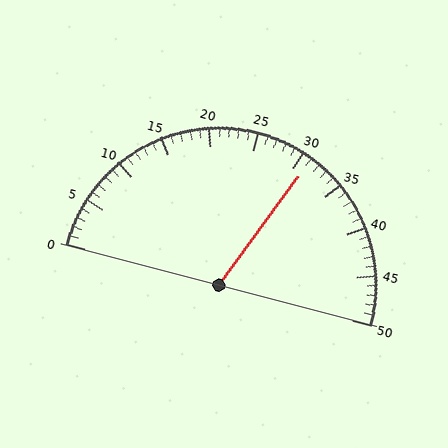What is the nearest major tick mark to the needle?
The nearest major tick mark is 30.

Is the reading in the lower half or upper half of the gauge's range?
The reading is in the upper half of the range (0 to 50).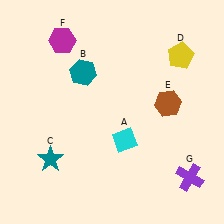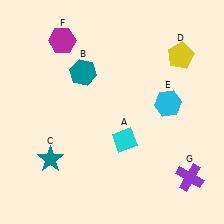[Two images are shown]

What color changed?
The hexagon (E) changed from brown in Image 1 to cyan in Image 2.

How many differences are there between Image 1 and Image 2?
There is 1 difference between the two images.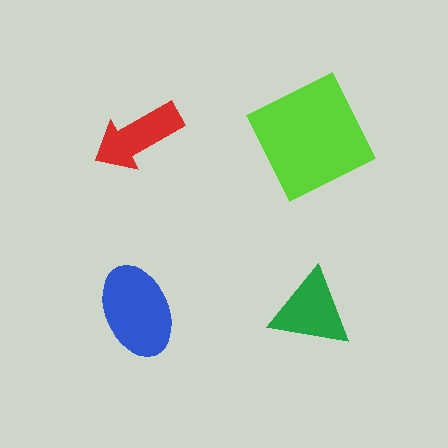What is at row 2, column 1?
A blue ellipse.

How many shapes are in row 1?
2 shapes.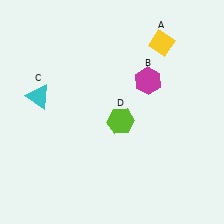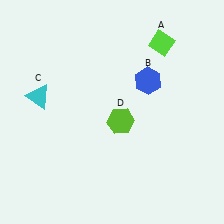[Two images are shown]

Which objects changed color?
A changed from yellow to lime. B changed from magenta to blue.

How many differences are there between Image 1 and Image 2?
There are 2 differences between the two images.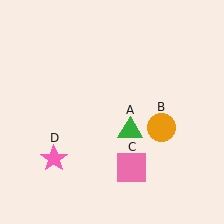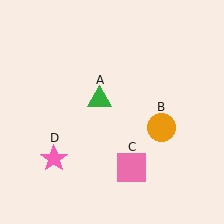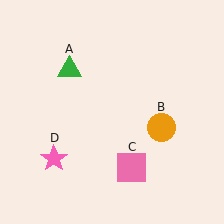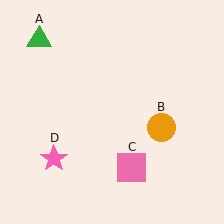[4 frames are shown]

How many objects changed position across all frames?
1 object changed position: green triangle (object A).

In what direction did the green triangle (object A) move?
The green triangle (object A) moved up and to the left.